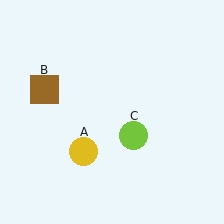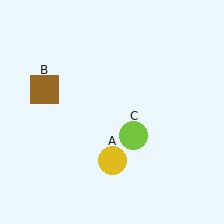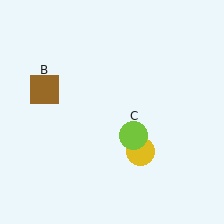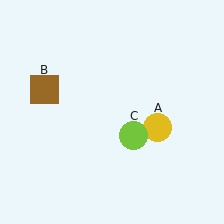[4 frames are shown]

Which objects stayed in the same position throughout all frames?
Brown square (object B) and lime circle (object C) remained stationary.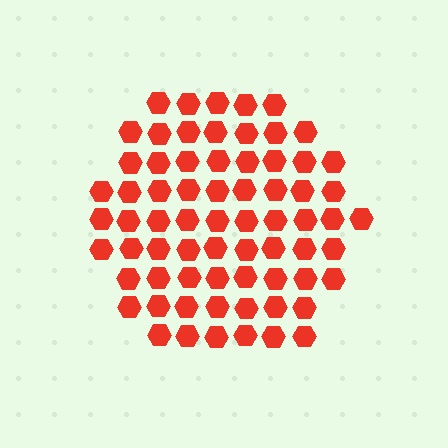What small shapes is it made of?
It is made of small hexagons.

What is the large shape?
The large shape is a hexagon.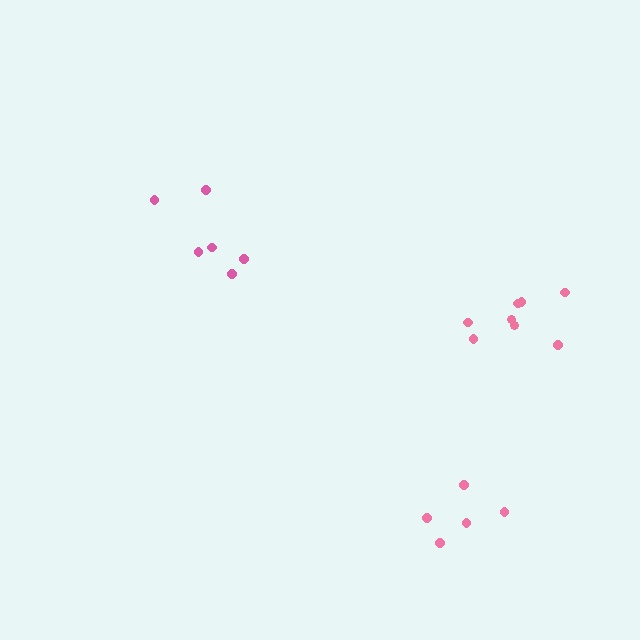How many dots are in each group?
Group 1: 5 dots, Group 2: 8 dots, Group 3: 6 dots (19 total).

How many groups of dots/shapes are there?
There are 3 groups.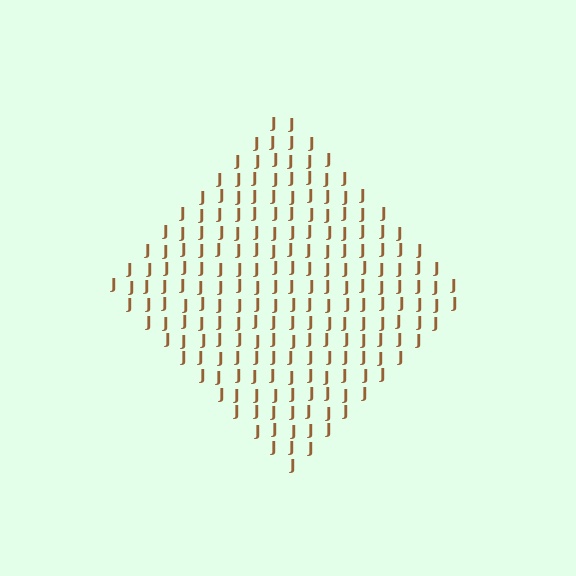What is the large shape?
The large shape is a diamond.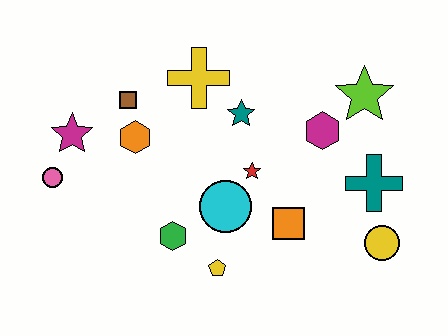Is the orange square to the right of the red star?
Yes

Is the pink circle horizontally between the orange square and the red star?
No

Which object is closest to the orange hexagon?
The brown square is closest to the orange hexagon.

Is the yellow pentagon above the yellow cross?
No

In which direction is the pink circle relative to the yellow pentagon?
The pink circle is to the left of the yellow pentagon.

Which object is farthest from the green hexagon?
The lime star is farthest from the green hexagon.